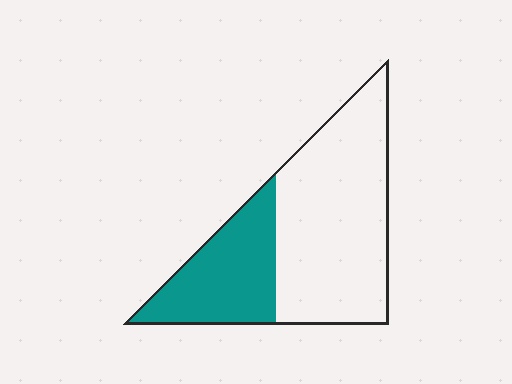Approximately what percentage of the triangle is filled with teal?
Approximately 35%.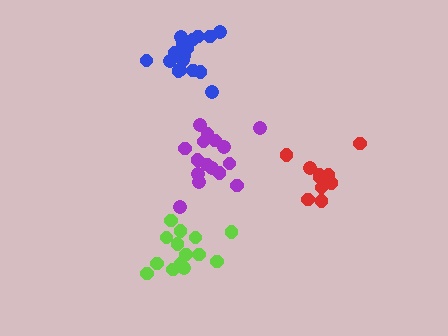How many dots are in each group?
Group 1: 14 dots, Group 2: 12 dots, Group 3: 16 dots, Group 4: 17 dots (59 total).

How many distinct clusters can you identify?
There are 4 distinct clusters.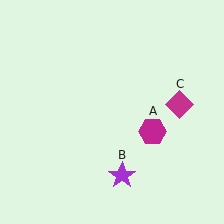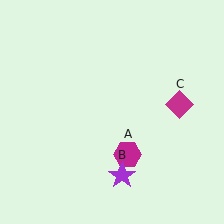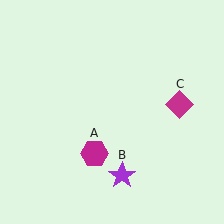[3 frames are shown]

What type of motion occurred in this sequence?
The magenta hexagon (object A) rotated clockwise around the center of the scene.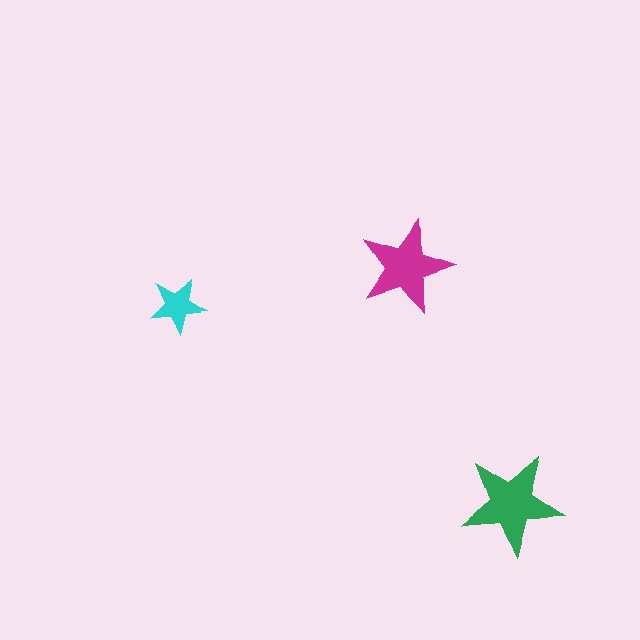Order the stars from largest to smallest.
the green one, the magenta one, the cyan one.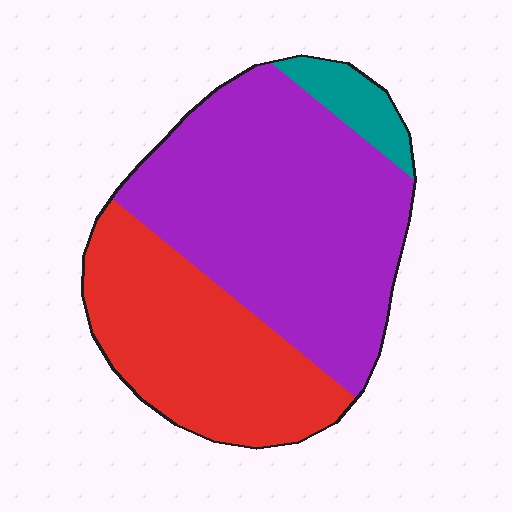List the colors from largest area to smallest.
From largest to smallest: purple, red, teal.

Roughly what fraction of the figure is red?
Red covers roughly 35% of the figure.